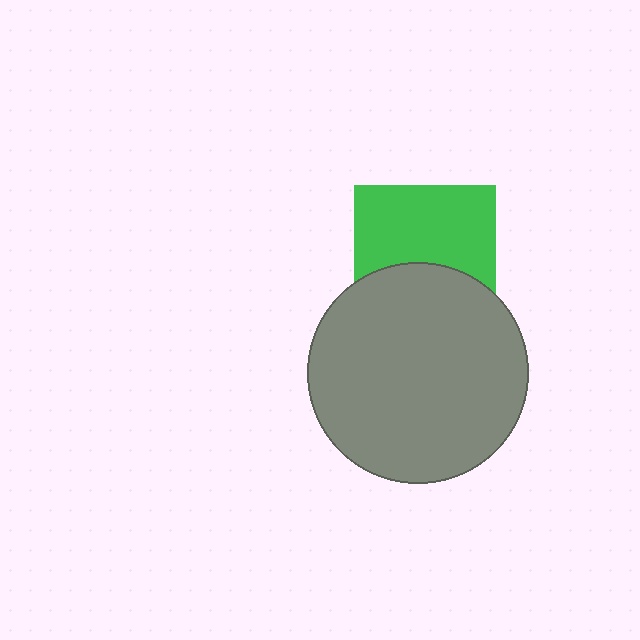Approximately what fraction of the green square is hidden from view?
Roughly 40% of the green square is hidden behind the gray circle.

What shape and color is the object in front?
The object in front is a gray circle.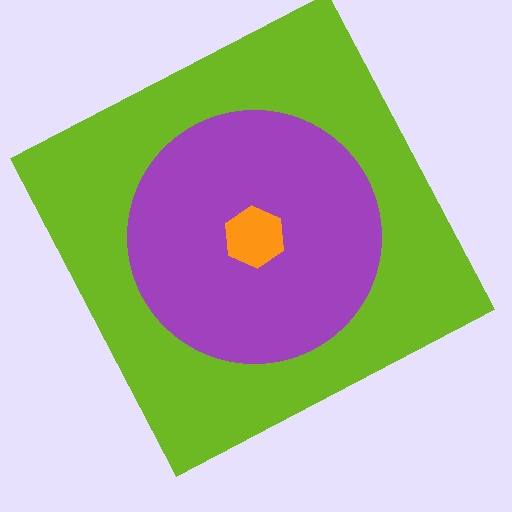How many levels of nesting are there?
3.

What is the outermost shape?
The lime square.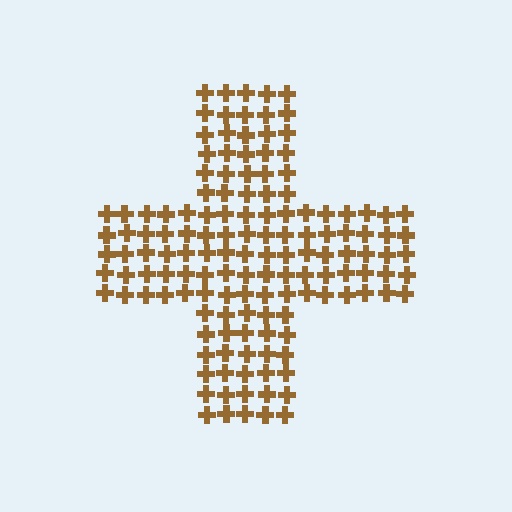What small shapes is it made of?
It is made of small crosses.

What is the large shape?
The large shape is a cross.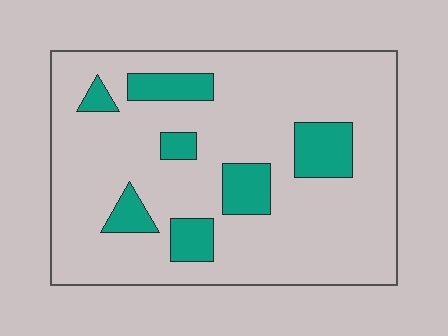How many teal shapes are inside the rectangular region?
7.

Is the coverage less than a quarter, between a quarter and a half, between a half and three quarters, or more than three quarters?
Less than a quarter.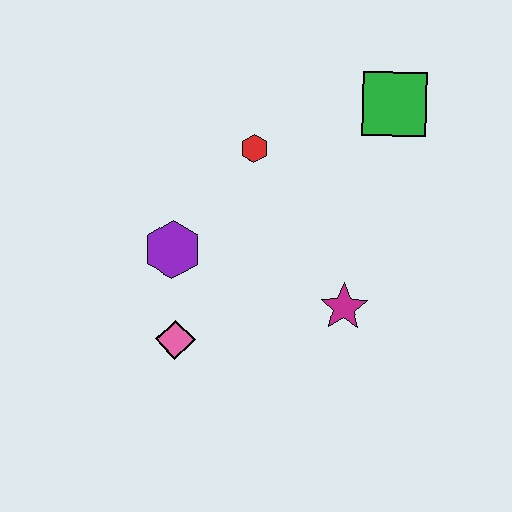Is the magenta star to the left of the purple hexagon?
No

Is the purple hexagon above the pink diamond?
Yes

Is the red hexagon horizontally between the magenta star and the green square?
No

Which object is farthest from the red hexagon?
The pink diamond is farthest from the red hexagon.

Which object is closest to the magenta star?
The pink diamond is closest to the magenta star.